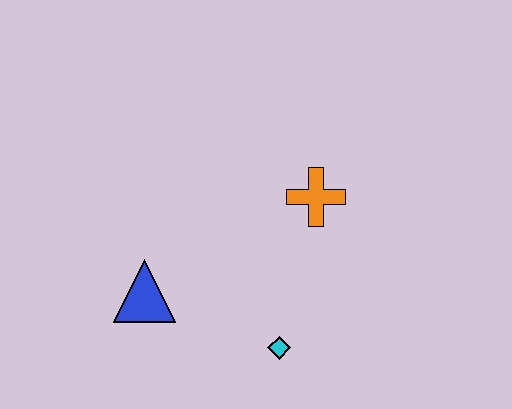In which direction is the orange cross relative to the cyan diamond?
The orange cross is above the cyan diamond.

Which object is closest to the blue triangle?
The cyan diamond is closest to the blue triangle.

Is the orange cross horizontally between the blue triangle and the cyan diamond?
No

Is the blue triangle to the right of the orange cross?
No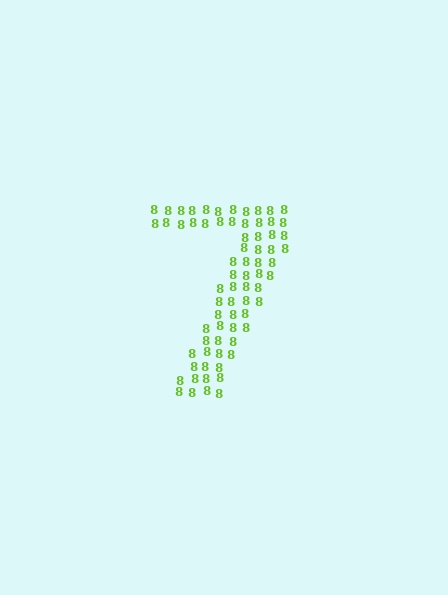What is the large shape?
The large shape is the digit 7.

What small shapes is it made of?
It is made of small digit 8's.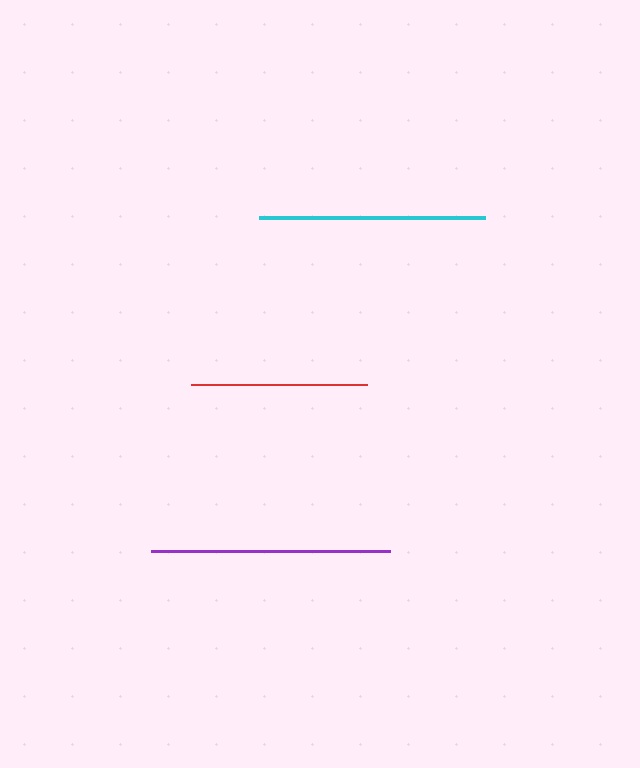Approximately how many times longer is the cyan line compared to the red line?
The cyan line is approximately 1.3 times the length of the red line.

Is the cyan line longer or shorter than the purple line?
The purple line is longer than the cyan line.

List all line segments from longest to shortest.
From longest to shortest: purple, cyan, red.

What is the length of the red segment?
The red segment is approximately 176 pixels long.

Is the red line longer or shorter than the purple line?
The purple line is longer than the red line.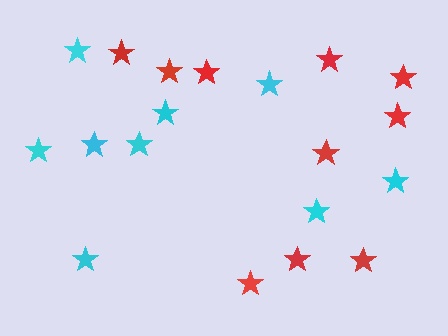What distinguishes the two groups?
There are 2 groups: one group of cyan stars (9) and one group of red stars (10).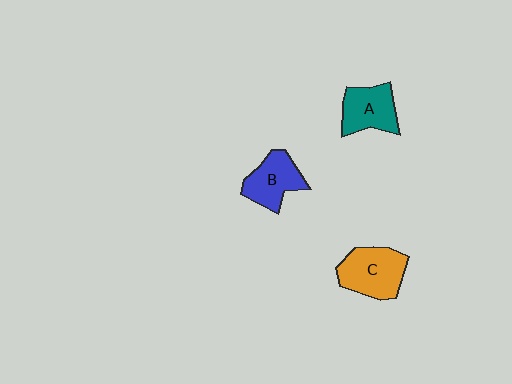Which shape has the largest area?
Shape C (orange).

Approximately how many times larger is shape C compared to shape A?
Approximately 1.2 times.